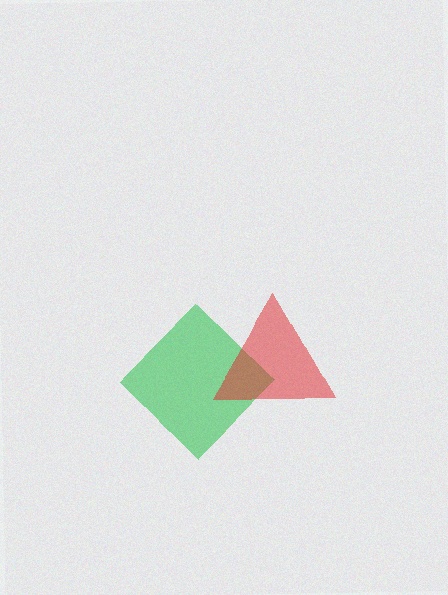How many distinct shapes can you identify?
There are 2 distinct shapes: a green diamond, a red triangle.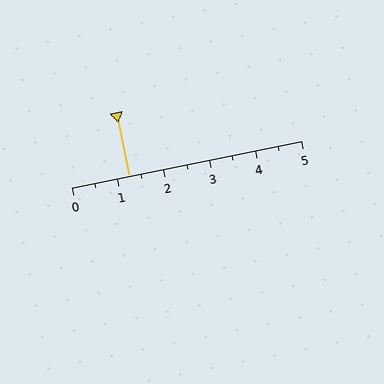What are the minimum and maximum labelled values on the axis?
The axis runs from 0 to 5.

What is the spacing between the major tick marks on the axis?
The major ticks are spaced 1 apart.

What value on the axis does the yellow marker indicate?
The marker indicates approximately 1.2.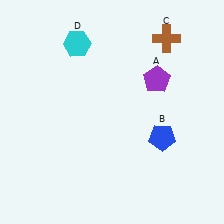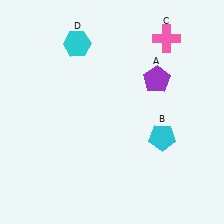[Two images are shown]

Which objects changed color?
B changed from blue to cyan. C changed from brown to pink.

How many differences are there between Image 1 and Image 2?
There are 2 differences between the two images.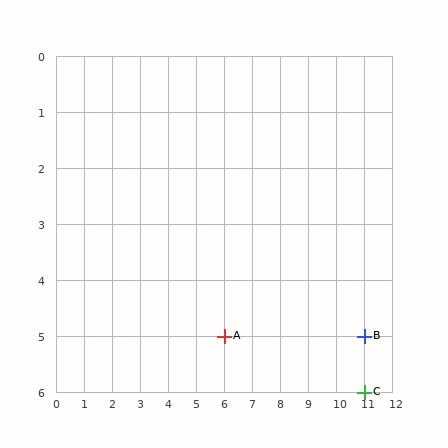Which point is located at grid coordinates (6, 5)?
Point A is at (6, 5).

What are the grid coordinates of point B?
Point B is at grid coordinates (11, 5).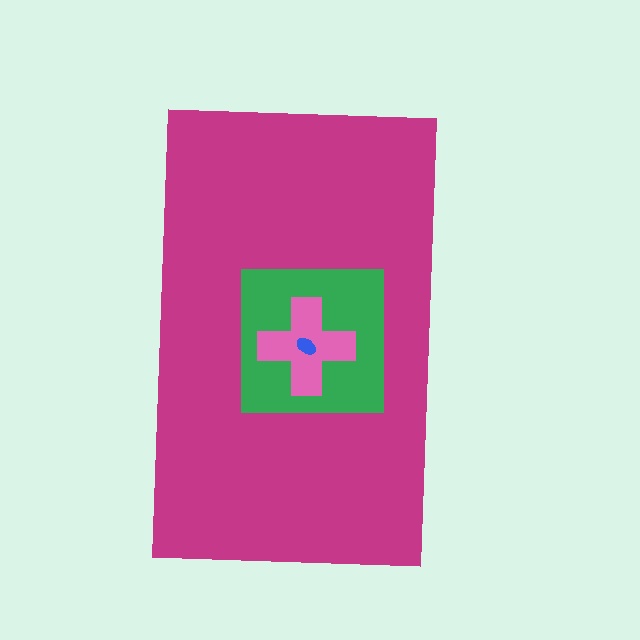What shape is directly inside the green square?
The pink cross.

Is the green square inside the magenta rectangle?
Yes.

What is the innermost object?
The blue ellipse.